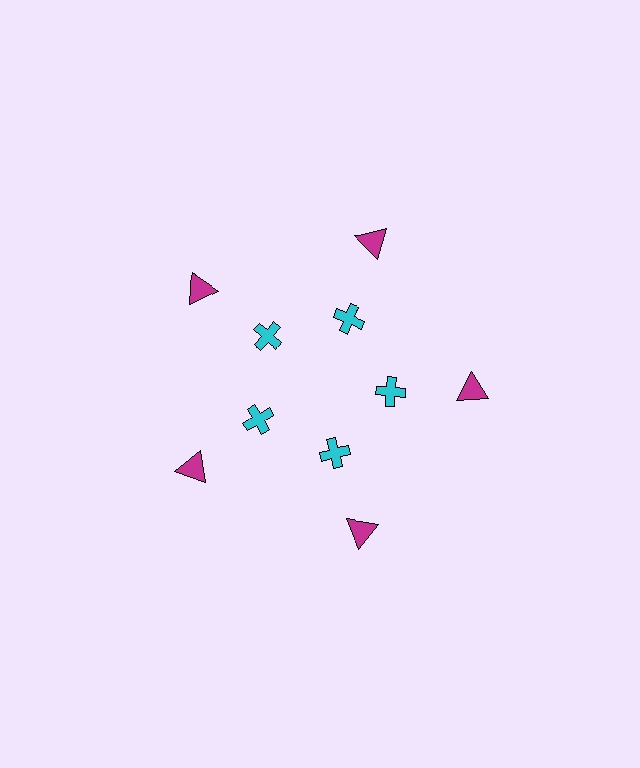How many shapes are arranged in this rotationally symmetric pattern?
There are 10 shapes, arranged in 5 groups of 2.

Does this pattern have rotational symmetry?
Yes, this pattern has 5-fold rotational symmetry. It looks the same after rotating 72 degrees around the center.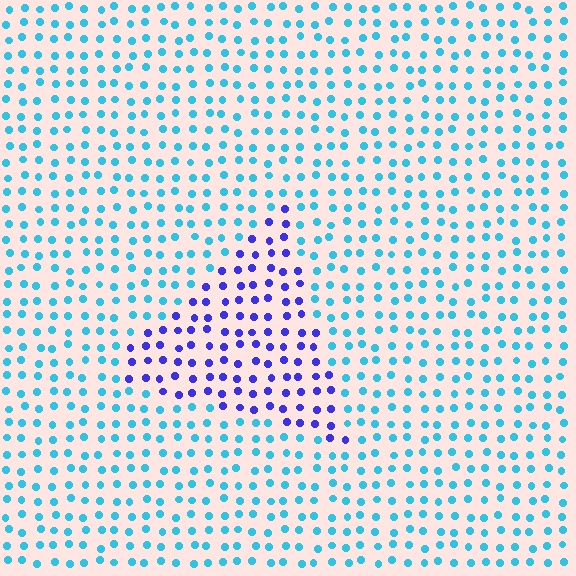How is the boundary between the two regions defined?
The boundary is defined purely by a slight shift in hue (about 54 degrees). Spacing, size, and orientation are identical on both sides.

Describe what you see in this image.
The image is filled with small cyan elements in a uniform arrangement. A triangle-shaped region is visible where the elements are tinted to a slightly different hue, forming a subtle color boundary.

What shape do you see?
I see a triangle.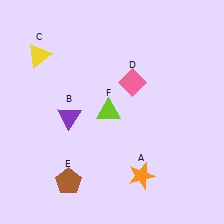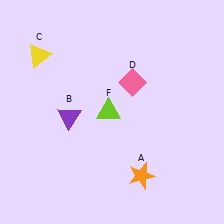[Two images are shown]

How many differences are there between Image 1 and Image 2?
There is 1 difference between the two images.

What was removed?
The brown pentagon (E) was removed in Image 2.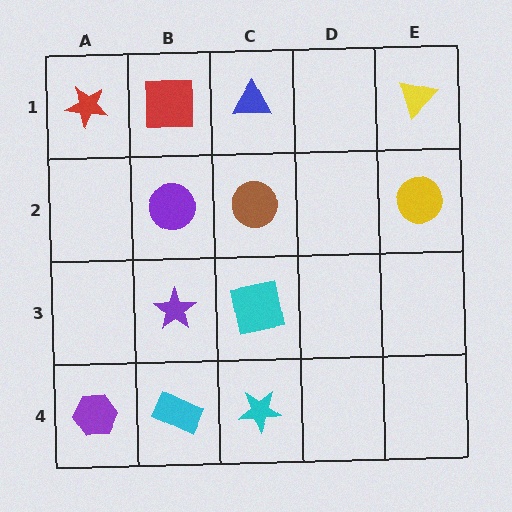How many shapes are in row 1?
4 shapes.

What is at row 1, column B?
A red square.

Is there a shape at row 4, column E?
No, that cell is empty.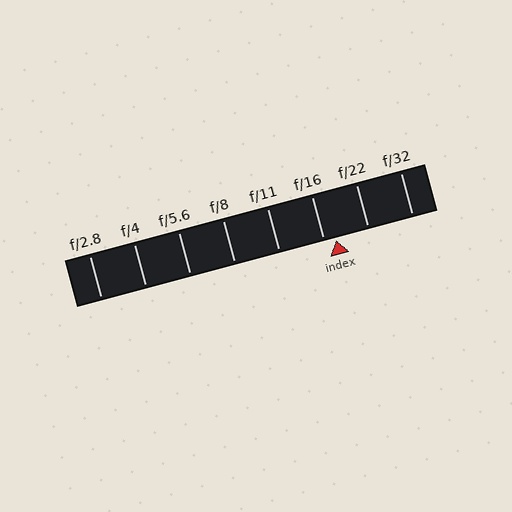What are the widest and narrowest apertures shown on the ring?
The widest aperture shown is f/2.8 and the narrowest is f/32.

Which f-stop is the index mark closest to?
The index mark is closest to f/16.